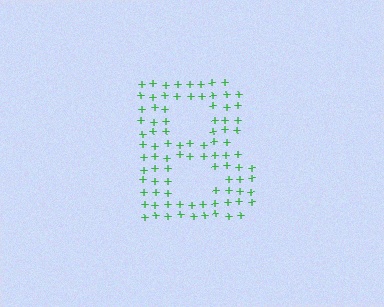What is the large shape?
The large shape is the letter B.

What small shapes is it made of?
It is made of small plus signs.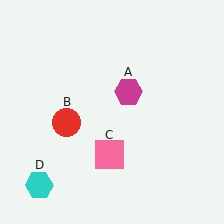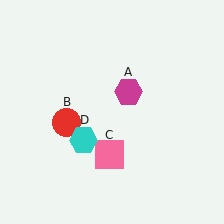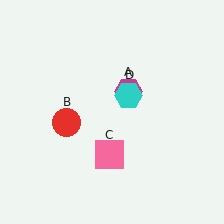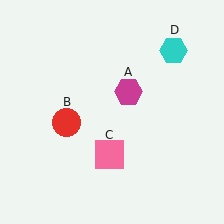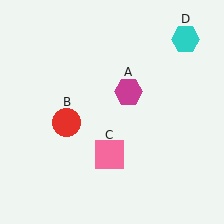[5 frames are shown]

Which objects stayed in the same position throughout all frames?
Magenta hexagon (object A) and red circle (object B) and pink square (object C) remained stationary.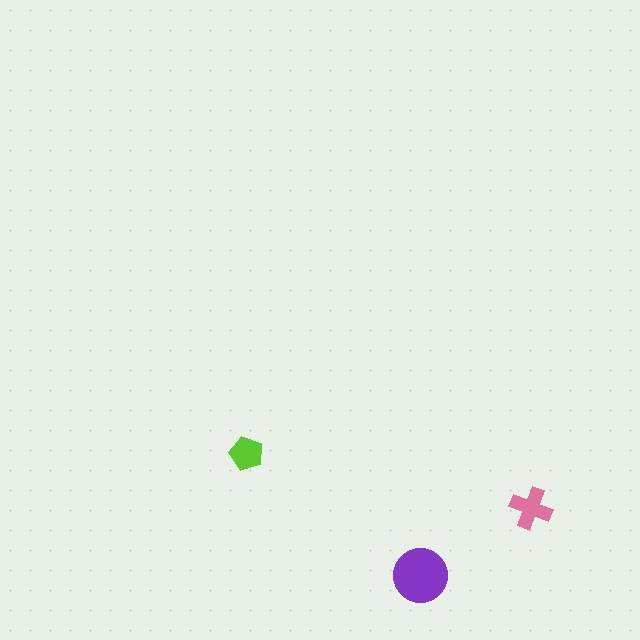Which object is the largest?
The purple circle.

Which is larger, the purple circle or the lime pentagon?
The purple circle.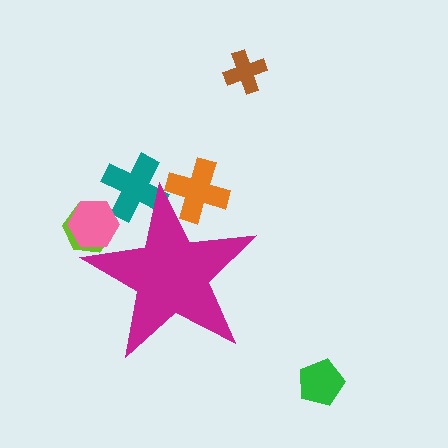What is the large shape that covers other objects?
A magenta star.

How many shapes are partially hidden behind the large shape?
4 shapes are partially hidden.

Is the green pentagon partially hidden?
No, the green pentagon is fully visible.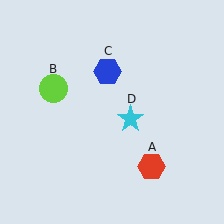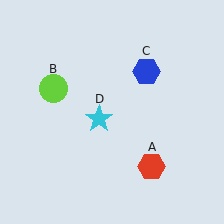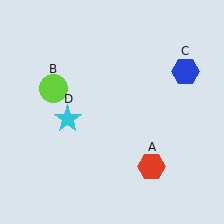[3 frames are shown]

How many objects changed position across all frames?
2 objects changed position: blue hexagon (object C), cyan star (object D).